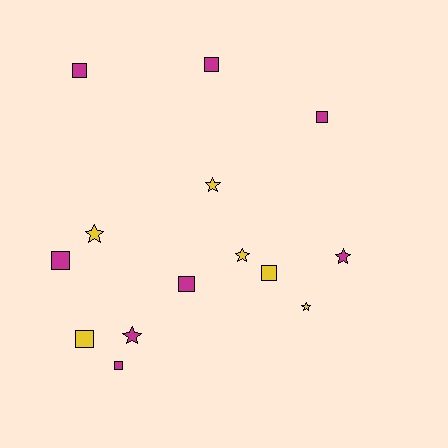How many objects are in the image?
There are 14 objects.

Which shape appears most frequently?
Square, with 8 objects.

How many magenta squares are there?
There are 6 magenta squares.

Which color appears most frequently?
Magenta, with 8 objects.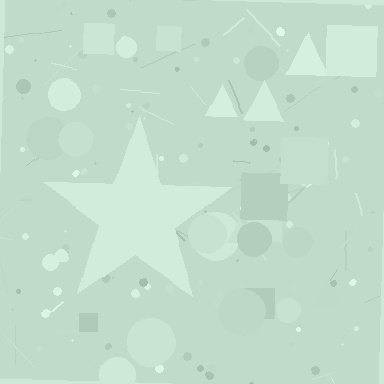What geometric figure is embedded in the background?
A star is embedded in the background.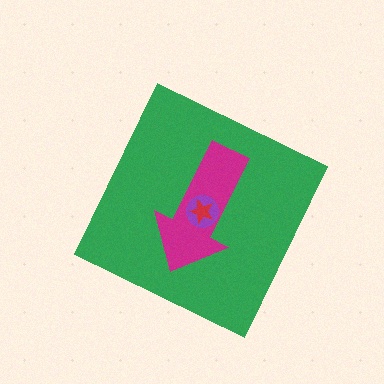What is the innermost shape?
The red star.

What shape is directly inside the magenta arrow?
The purple circle.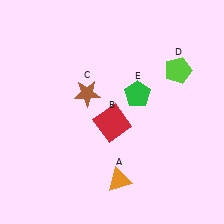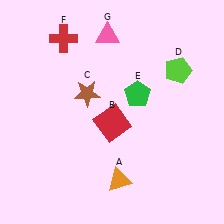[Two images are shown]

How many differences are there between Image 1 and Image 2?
There are 2 differences between the two images.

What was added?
A red cross (F), a pink triangle (G) were added in Image 2.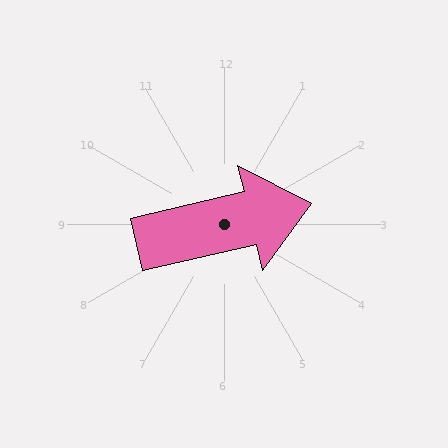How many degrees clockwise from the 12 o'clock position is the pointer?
Approximately 77 degrees.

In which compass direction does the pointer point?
East.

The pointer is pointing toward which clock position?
Roughly 3 o'clock.